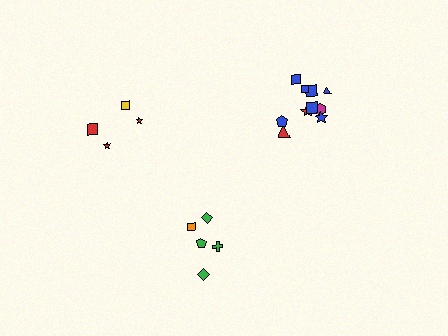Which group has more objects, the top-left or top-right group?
The top-right group.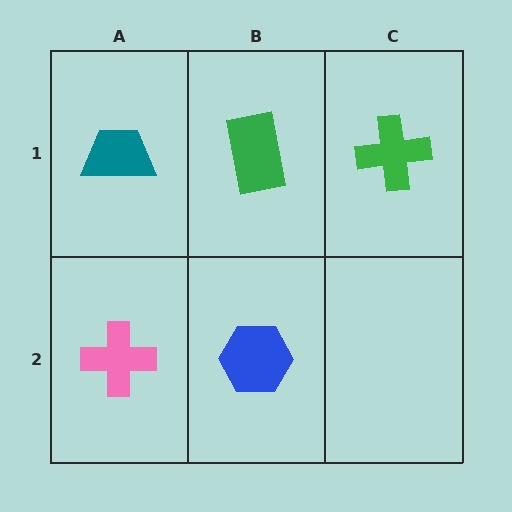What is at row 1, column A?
A teal trapezoid.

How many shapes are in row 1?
3 shapes.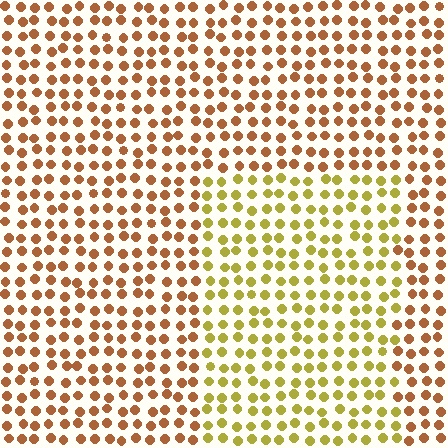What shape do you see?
I see a rectangle.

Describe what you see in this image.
The image is filled with small brown elements in a uniform arrangement. A rectangle-shaped region is visible where the elements are tinted to a slightly different hue, forming a subtle color boundary.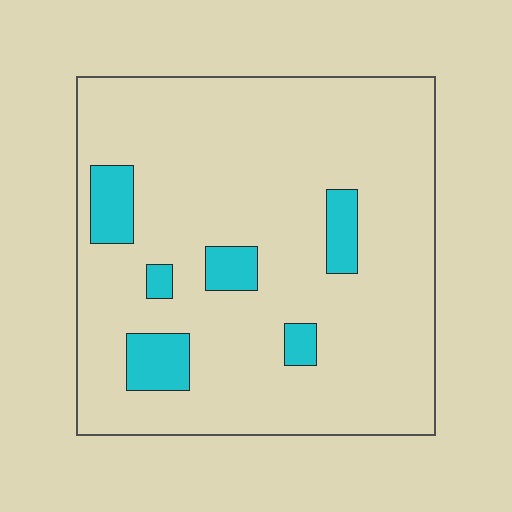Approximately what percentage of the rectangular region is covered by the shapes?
Approximately 10%.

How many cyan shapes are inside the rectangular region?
6.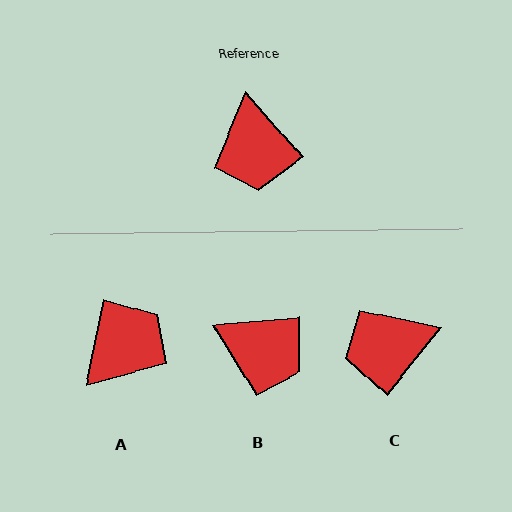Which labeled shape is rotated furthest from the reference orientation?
A, about 127 degrees away.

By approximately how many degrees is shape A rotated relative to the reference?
Approximately 127 degrees counter-clockwise.